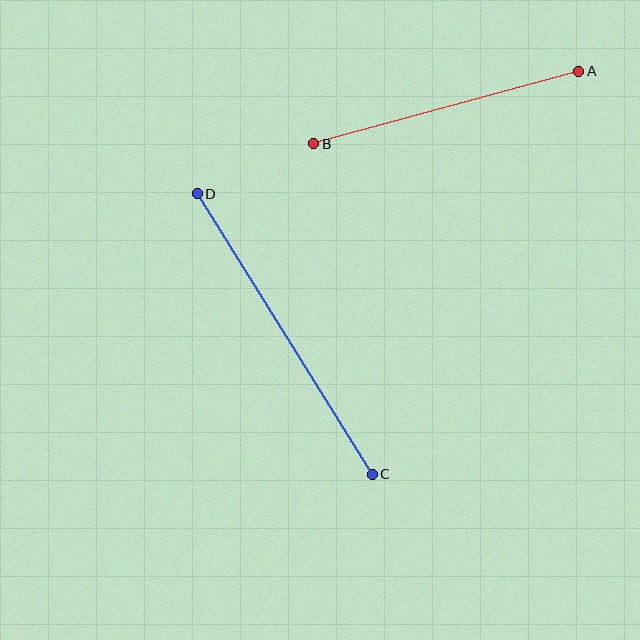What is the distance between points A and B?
The distance is approximately 275 pixels.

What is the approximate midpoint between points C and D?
The midpoint is at approximately (285, 334) pixels.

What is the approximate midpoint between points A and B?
The midpoint is at approximately (446, 107) pixels.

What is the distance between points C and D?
The distance is approximately 331 pixels.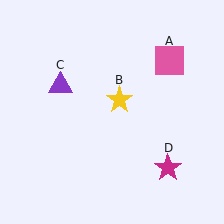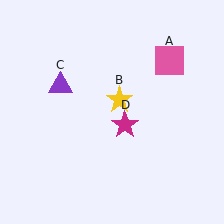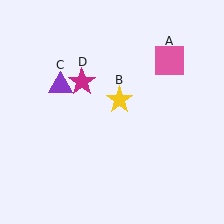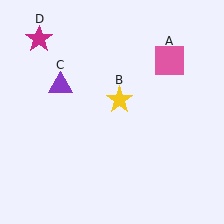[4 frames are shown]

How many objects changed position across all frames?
1 object changed position: magenta star (object D).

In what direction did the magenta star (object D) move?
The magenta star (object D) moved up and to the left.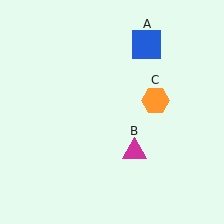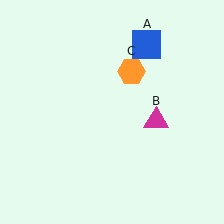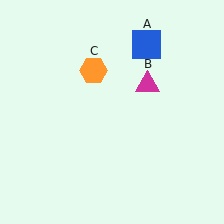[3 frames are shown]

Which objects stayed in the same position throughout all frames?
Blue square (object A) remained stationary.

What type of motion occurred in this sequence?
The magenta triangle (object B), orange hexagon (object C) rotated counterclockwise around the center of the scene.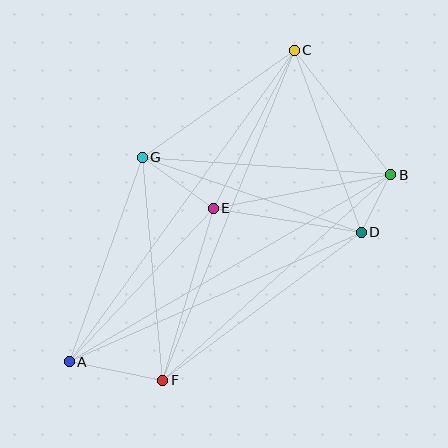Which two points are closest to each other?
Points B and D are closest to each other.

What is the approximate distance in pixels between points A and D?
The distance between A and D is approximately 319 pixels.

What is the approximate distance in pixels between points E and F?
The distance between E and F is approximately 179 pixels.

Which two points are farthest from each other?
Points A and C are farthest from each other.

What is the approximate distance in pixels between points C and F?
The distance between C and F is approximately 355 pixels.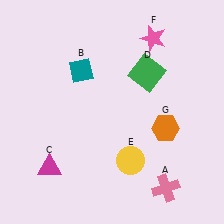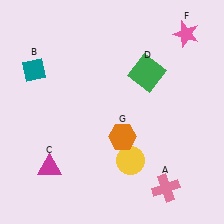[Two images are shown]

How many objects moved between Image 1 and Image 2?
3 objects moved between the two images.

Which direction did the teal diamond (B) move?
The teal diamond (B) moved left.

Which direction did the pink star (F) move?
The pink star (F) moved right.